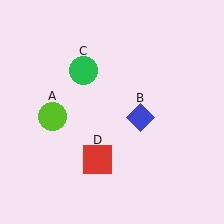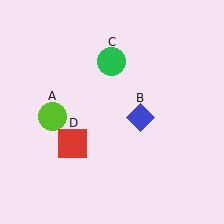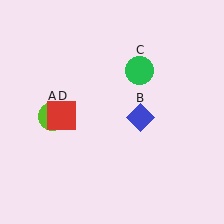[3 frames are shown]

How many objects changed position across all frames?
2 objects changed position: green circle (object C), red square (object D).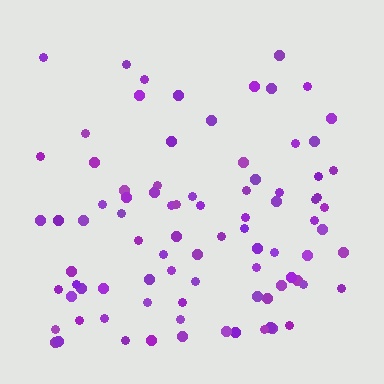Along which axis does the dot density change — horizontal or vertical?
Vertical.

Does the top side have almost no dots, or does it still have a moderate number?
Still a moderate number, just noticeably fewer than the bottom.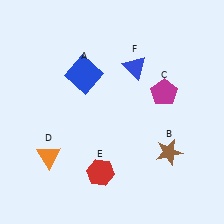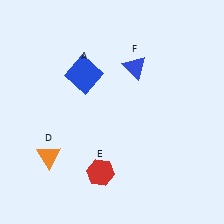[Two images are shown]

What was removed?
The magenta pentagon (C), the brown star (B) were removed in Image 2.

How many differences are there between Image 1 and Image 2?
There are 2 differences between the two images.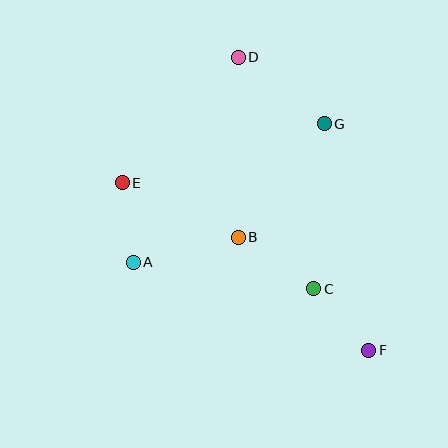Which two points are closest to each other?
Points A and E are closest to each other.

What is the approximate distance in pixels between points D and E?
The distance between D and E is approximately 171 pixels.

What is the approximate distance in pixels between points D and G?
The distance between D and G is approximately 109 pixels.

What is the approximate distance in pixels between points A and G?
The distance between A and G is approximately 236 pixels.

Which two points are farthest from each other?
Points D and F are farthest from each other.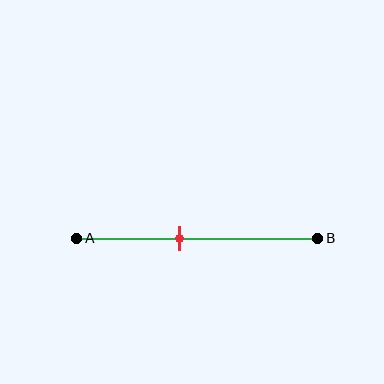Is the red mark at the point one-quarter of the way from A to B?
No, the mark is at about 45% from A, not at the 25% one-quarter point.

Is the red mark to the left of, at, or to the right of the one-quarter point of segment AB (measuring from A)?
The red mark is to the right of the one-quarter point of segment AB.